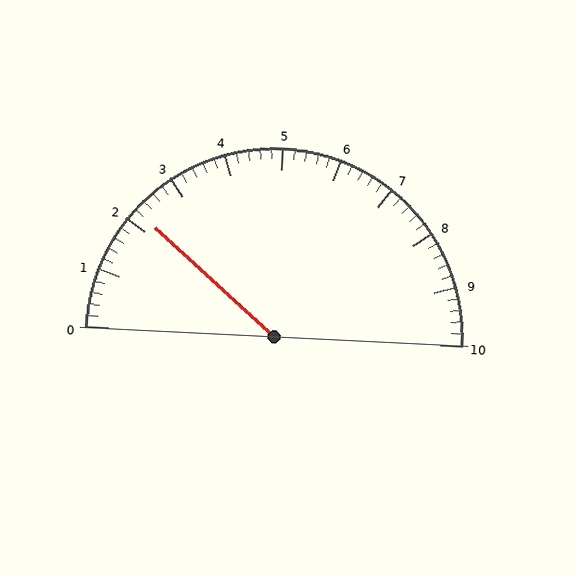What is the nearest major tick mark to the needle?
The nearest major tick mark is 2.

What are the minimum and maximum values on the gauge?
The gauge ranges from 0 to 10.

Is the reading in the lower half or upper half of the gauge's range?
The reading is in the lower half of the range (0 to 10).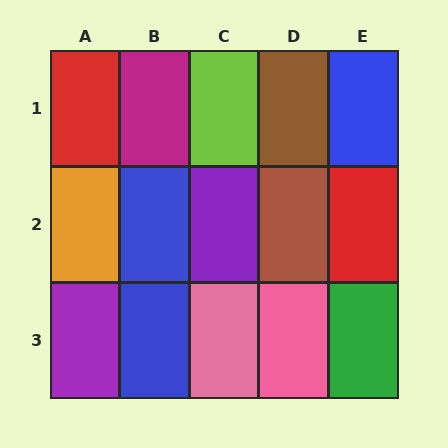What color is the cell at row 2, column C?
Purple.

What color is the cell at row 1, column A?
Red.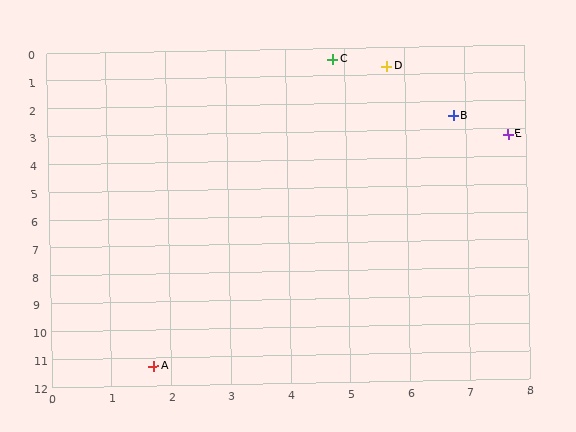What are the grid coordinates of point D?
Point D is at approximately (5.7, 0.7).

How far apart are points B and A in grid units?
Points B and A are about 10.2 grid units apart.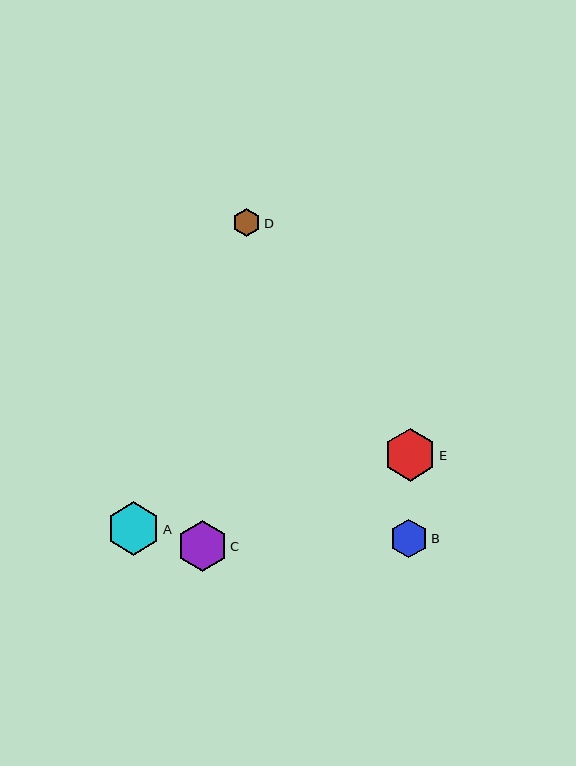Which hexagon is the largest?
Hexagon A is the largest with a size of approximately 54 pixels.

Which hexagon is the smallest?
Hexagon D is the smallest with a size of approximately 28 pixels.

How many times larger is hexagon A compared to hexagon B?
Hexagon A is approximately 1.4 times the size of hexagon B.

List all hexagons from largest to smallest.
From largest to smallest: A, E, C, B, D.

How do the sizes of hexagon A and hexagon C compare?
Hexagon A and hexagon C are approximately the same size.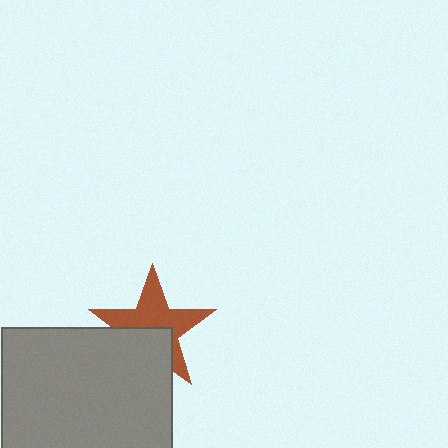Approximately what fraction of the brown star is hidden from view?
Roughly 40% of the brown star is hidden behind the gray square.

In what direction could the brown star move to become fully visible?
The brown star could move up. That would shift it out from behind the gray square entirely.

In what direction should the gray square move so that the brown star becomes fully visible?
The gray square should move down. That is the shortest direction to clear the overlap and leave the brown star fully visible.